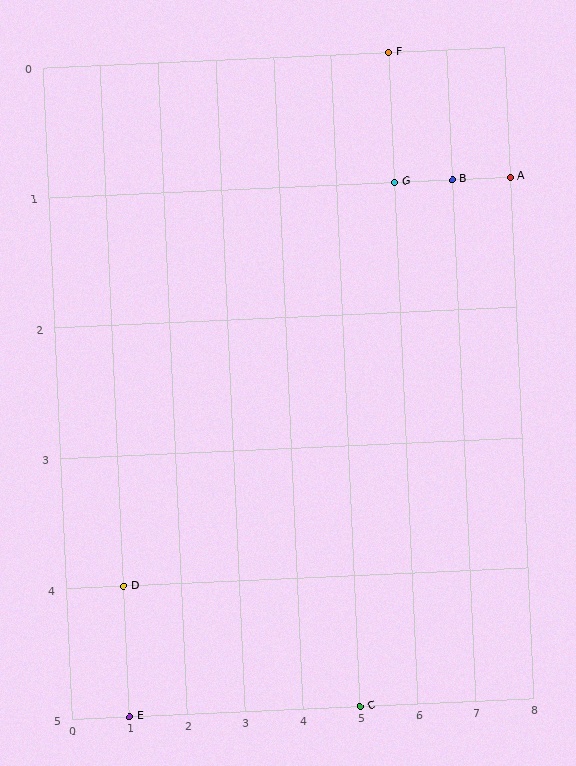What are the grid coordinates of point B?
Point B is at grid coordinates (7, 1).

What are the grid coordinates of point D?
Point D is at grid coordinates (1, 4).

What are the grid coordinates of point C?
Point C is at grid coordinates (5, 5).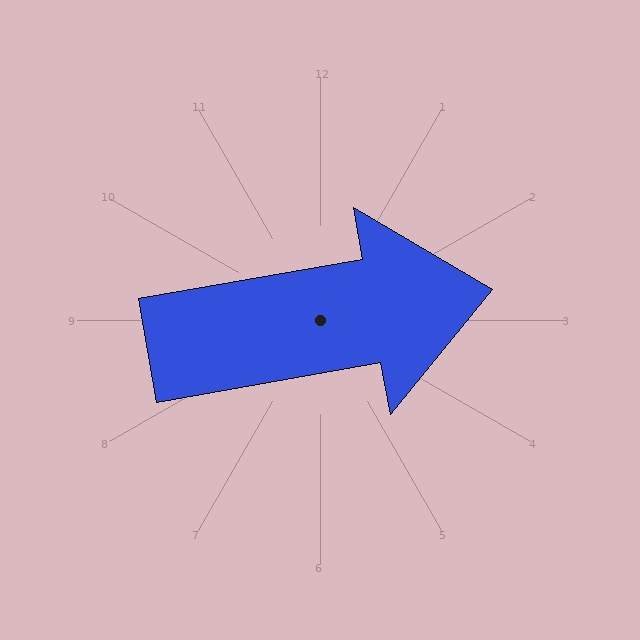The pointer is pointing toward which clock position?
Roughly 3 o'clock.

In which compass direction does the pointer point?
East.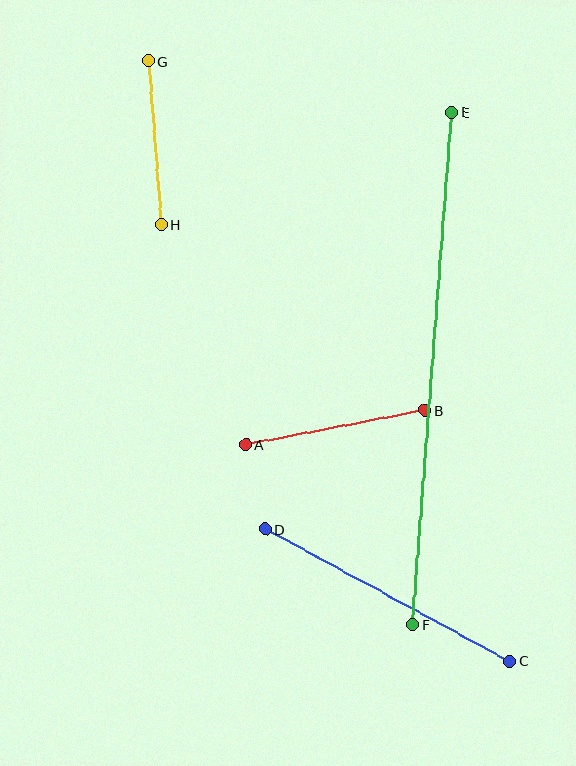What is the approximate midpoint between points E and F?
The midpoint is at approximately (432, 368) pixels.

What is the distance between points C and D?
The distance is approximately 278 pixels.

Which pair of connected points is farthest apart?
Points E and F are farthest apart.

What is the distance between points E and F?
The distance is approximately 514 pixels.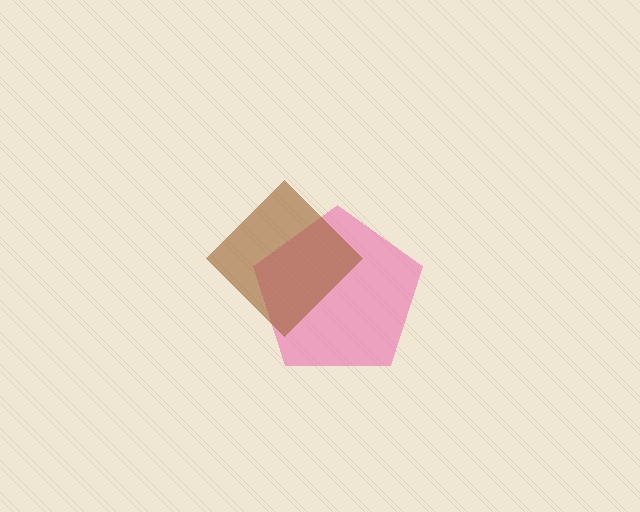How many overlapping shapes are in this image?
There are 2 overlapping shapes in the image.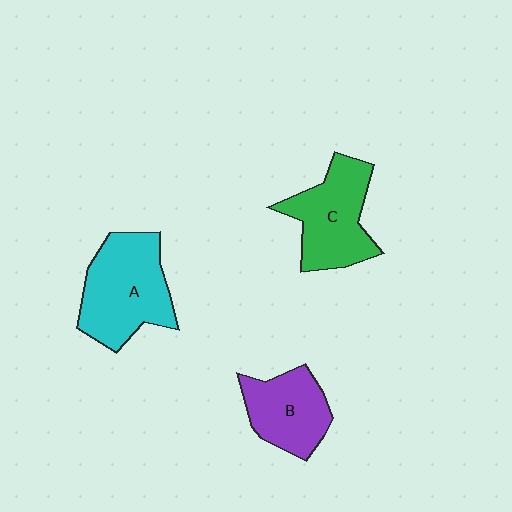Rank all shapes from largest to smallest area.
From largest to smallest: A (cyan), C (green), B (purple).